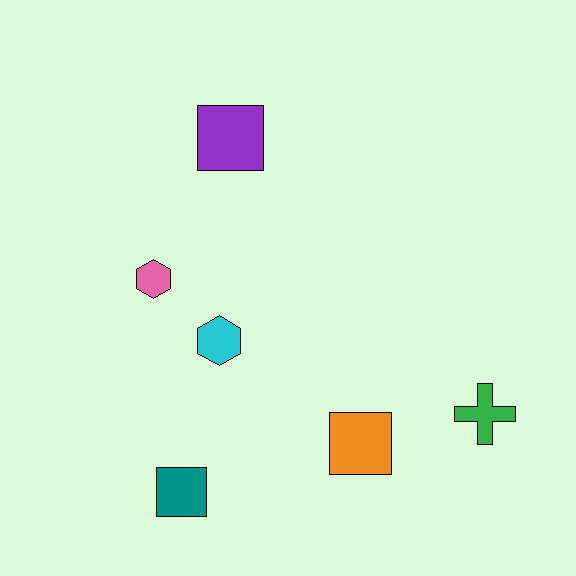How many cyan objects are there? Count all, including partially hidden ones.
There is 1 cyan object.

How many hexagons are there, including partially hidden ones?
There are 2 hexagons.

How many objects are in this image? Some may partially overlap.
There are 6 objects.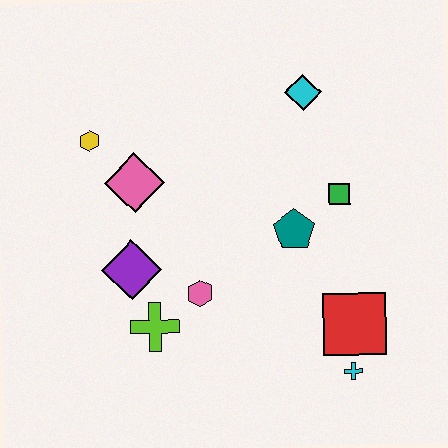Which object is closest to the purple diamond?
The lime cross is closest to the purple diamond.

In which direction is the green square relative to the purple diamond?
The green square is to the right of the purple diamond.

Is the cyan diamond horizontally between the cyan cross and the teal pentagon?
Yes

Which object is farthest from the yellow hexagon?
The cyan cross is farthest from the yellow hexagon.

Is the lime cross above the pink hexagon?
No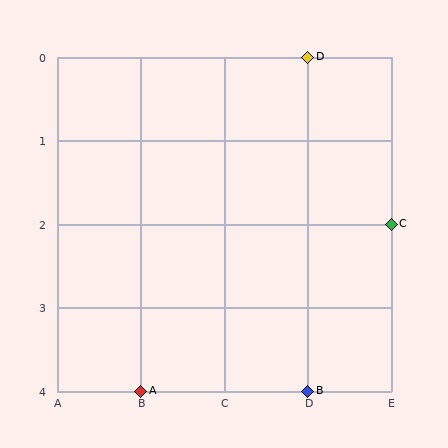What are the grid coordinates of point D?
Point D is at grid coordinates (D, 0).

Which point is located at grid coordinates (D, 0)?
Point D is at (D, 0).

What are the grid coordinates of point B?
Point B is at grid coordinates (D, 4).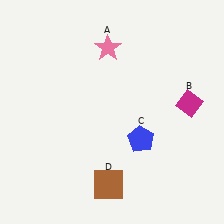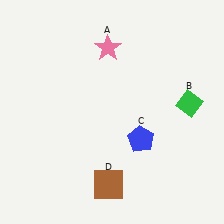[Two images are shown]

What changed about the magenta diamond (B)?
In Image 1, B is magenta. In Image 2, it changed to green.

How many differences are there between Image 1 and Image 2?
There is 1 difference between the two images.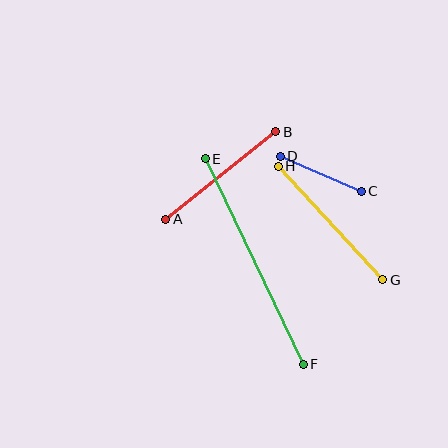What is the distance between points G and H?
The distance is approximately 154 pixels.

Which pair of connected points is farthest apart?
Points E and F are farthest apart.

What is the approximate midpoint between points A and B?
The midpoint is at approximately (221, 175) pixels.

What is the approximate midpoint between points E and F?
The midpoint is at approximately (254, 261) pixels.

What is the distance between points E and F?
The distance is approximately 228 pixels.